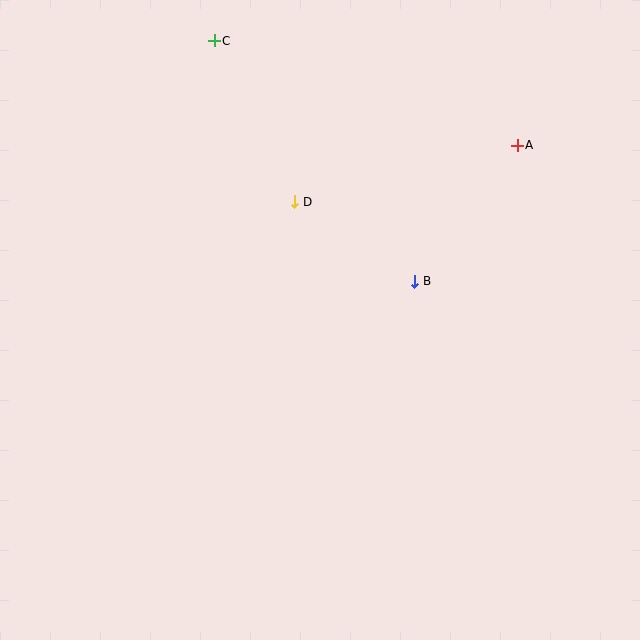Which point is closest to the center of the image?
Point B at (415, 281) is closest to the center.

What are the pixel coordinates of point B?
Point B is at (415, 281).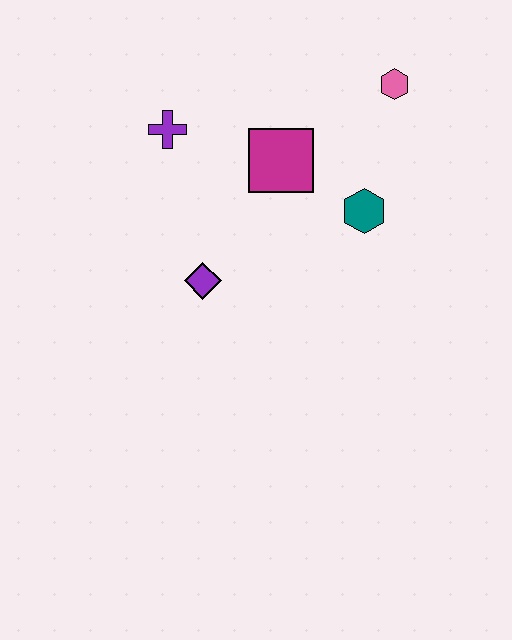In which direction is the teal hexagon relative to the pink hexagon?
The teal hexagon is below the pink hexagon.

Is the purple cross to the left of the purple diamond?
Yes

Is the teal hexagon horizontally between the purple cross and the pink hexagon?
Yes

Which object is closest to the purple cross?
The magenta square is closest to the purple cross.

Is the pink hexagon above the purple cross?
Yes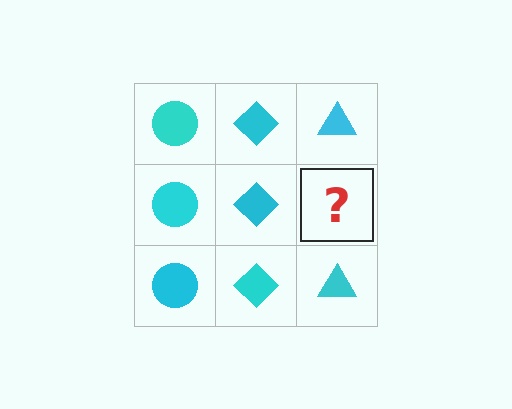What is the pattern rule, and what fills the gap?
The rule is that each column has a consistent shape. The gap should be filled with a cyan triangle.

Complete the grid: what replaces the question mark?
The question mark should be replaced with a cyan triangle.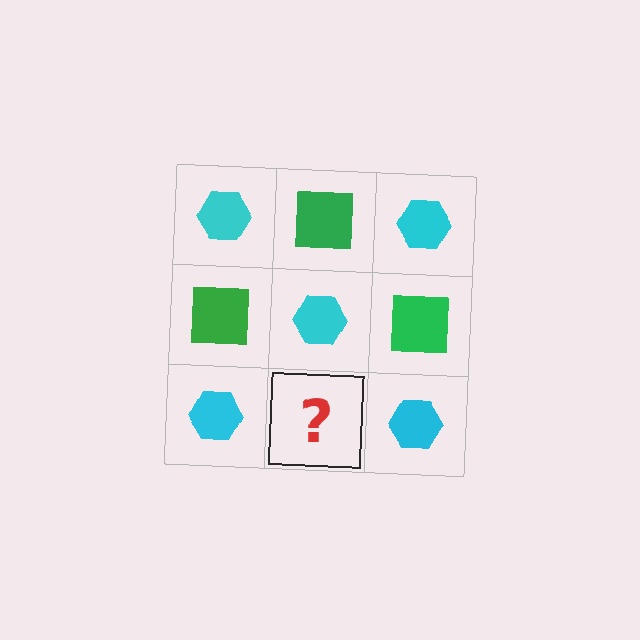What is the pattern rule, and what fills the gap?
The rule is that it alternates cyan hexagon and green square in a checkerboard pattern. The gap should be filled with a green square.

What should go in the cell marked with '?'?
The missing cell should contain a green square.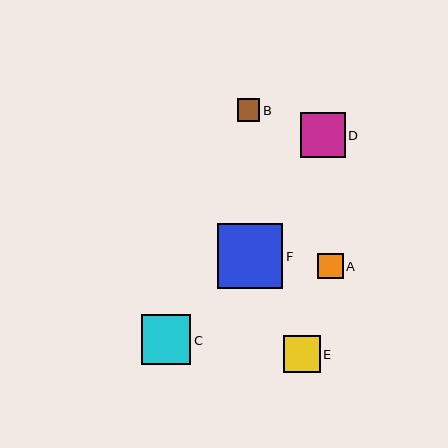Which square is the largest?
Square F is the largest with a size of approximately 65 pixels.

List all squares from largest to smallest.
From largest to smallest: F, C, D, E, A, B.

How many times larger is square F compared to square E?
Square F is approximately 1.7 times the size of square E.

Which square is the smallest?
Square B is the smallest with a size of approximately 22 pixels.